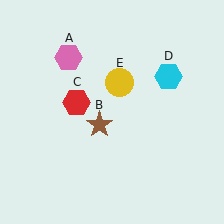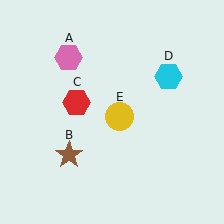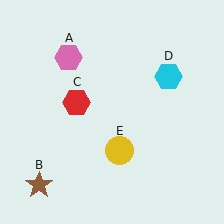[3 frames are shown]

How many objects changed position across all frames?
2 objects changed position: brown star (object B), yellow circle (object E).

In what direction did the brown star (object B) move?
The brown star (object B) moved down and to the left.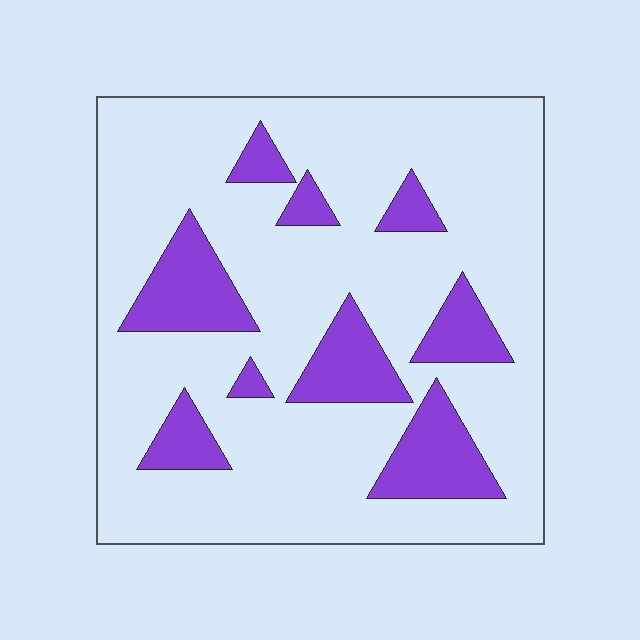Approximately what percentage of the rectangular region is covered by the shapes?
Approximately 20%.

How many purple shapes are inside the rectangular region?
9.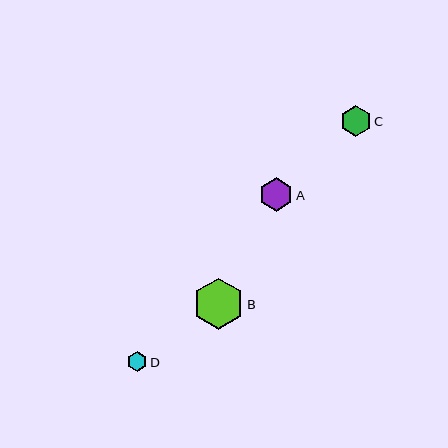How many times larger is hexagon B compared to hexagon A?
Hexagon B is approximately 1.5 times the size of hexagon A.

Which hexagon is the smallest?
Hexagon D is the smallest with a size of approximately 20 pixels.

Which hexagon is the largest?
Hexagon B is the largest with a size of approximately 51 pixels.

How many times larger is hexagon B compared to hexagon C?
Hexagon B is approximately 1.6 times the size of hexagon C.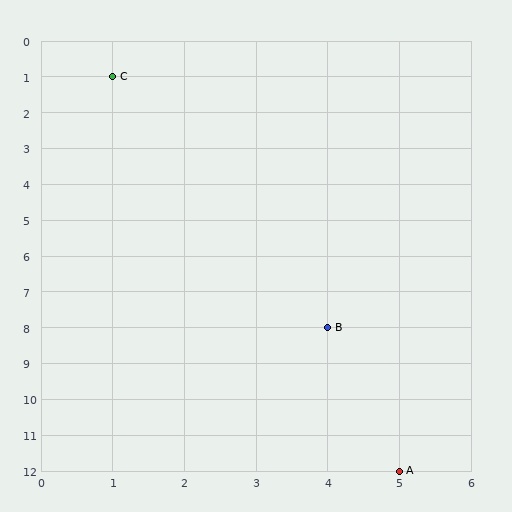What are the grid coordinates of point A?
Point A is at grid coordinates (5, 12).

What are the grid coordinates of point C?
Point C is at grid coordinates (1, 1).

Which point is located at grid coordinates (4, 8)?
Point B is at (4, 8).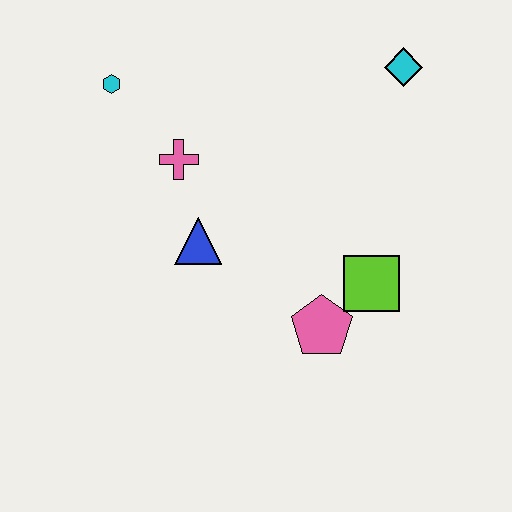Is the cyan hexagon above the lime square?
Yes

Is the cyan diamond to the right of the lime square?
Yes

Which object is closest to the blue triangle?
The pink cross is closest to the blue triangle.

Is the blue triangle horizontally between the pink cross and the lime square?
Yes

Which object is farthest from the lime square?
The cyan hexagon is farthest from the lime square.